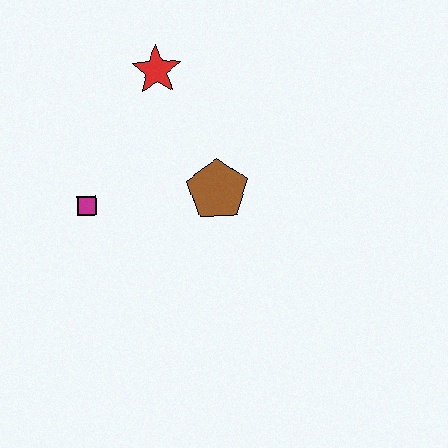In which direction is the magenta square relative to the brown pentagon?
The magenta square is to the left of the brown pentagon.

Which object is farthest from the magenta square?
The red star is farthest from the magenta square.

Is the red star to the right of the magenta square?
Yes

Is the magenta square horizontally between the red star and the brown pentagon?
No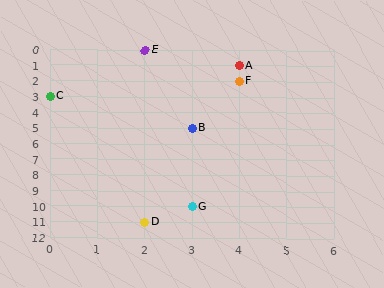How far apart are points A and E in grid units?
Points A and E are 2 columns and 1 row apart (about 2.2 grid units diagonally).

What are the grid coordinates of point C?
Point C is at grid coordinates (0, 3).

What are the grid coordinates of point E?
Point E is at grid coordinates (2, 0).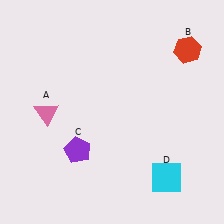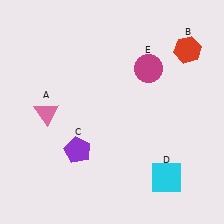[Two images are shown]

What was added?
A magenta circle (E) was added in Image 2.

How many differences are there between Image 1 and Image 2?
There is 1 difference between the two images.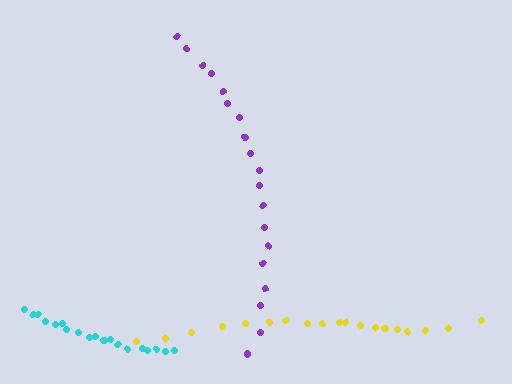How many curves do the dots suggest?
There are 3 distinct paths.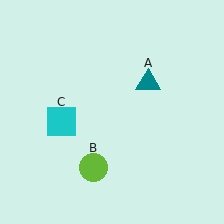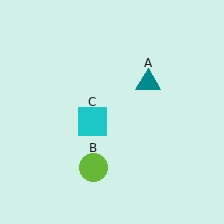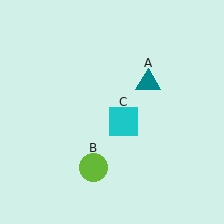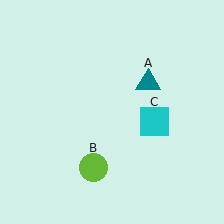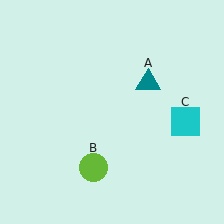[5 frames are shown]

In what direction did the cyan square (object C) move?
The cyan square (object C) moved right.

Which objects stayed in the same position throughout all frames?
Teal triangle (object A) and lime circle (object B) remained stationary.